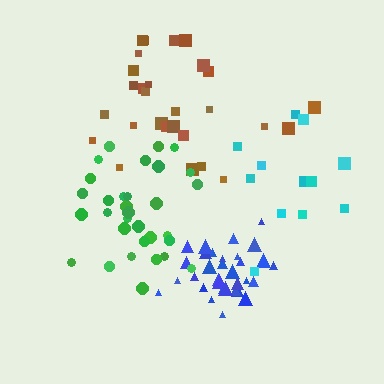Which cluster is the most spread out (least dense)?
Cyan.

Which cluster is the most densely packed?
Blue.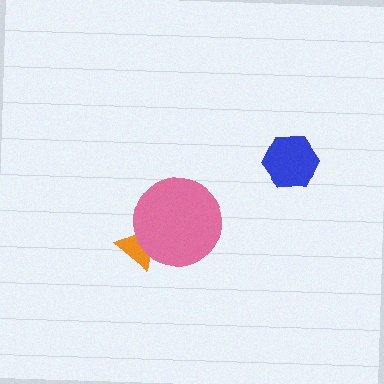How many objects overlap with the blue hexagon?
0 objects overlap with the blue hexagon.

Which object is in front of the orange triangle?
The pink circle is in front of the orange triangle.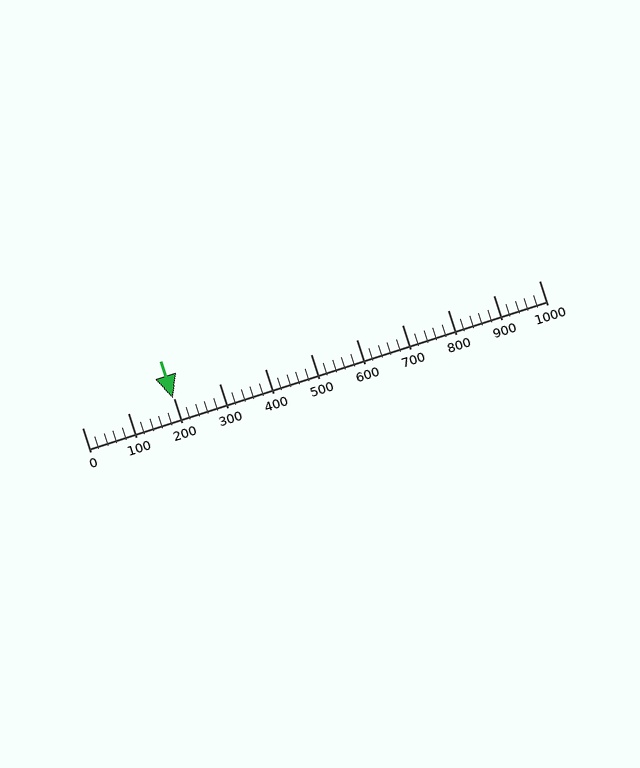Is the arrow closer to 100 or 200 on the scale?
The arrow is closer to 200.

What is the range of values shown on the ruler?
The ruler shows values from 0 to 1000.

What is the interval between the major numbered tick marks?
The major tick marks are spaced 100 units apart.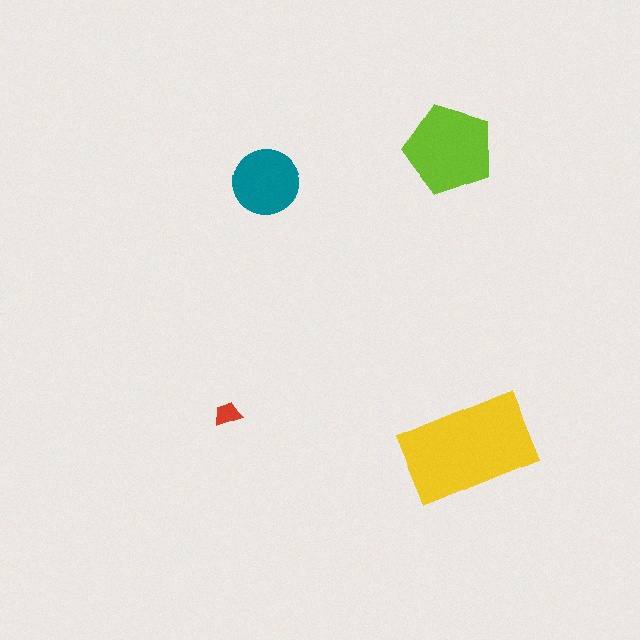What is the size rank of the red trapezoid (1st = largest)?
4th.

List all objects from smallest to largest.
The red trapezoid, the teal circle, the lime pentagon, the yellow rectangle.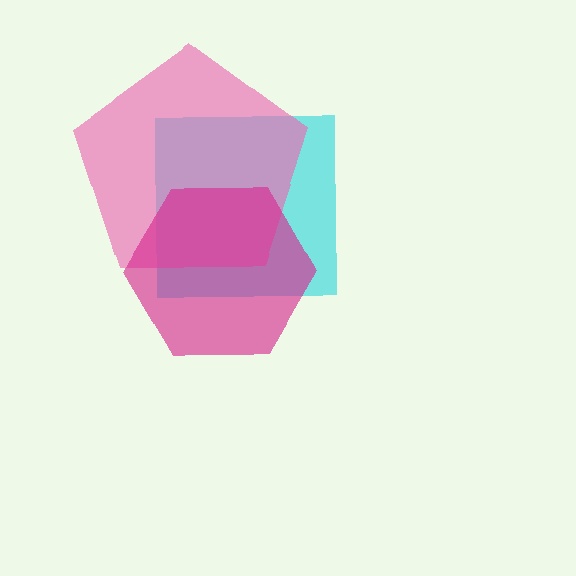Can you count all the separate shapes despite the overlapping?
Yes, there are 3 separate shapes.